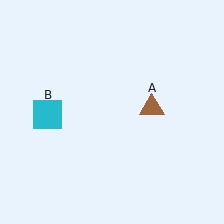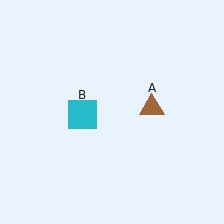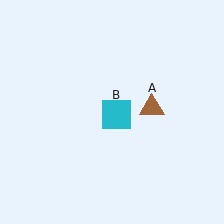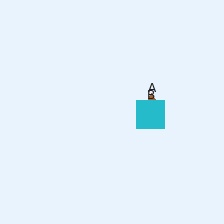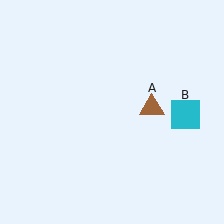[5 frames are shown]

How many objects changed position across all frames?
1 object changed position: cyan square (object B).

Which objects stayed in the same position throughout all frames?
Brown triangle (object A) remained stationary.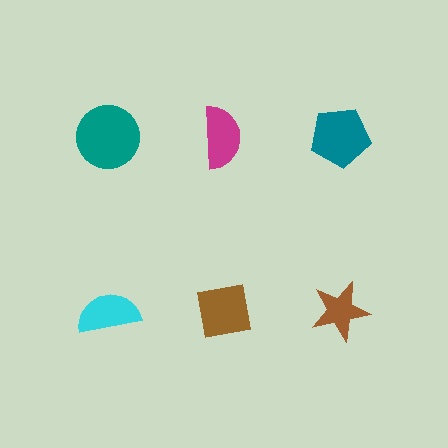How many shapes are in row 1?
3 shapes.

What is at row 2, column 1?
A cyan semicircle.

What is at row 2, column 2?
A brown square.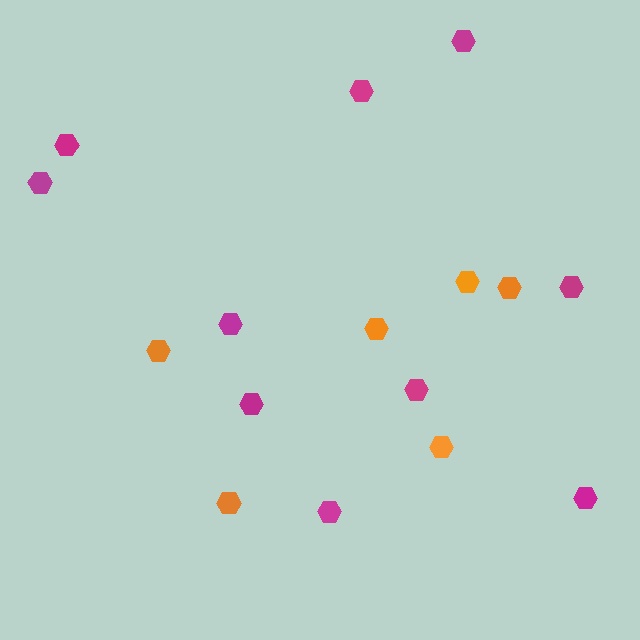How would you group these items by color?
There are 2 groups: one group of orange hexagons (6) and one group of magenta hexagons (10).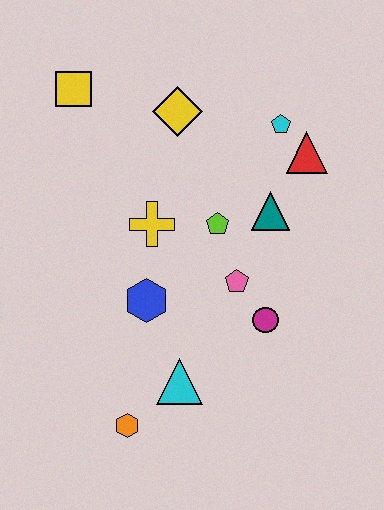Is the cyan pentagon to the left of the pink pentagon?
No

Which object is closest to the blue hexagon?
The yellow cross is closest to the blue hexagon.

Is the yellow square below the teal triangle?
No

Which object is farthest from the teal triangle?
The orange hexagon is farthest from the teal triangle.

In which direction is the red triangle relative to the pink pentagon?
The red triangle is above the pink pentagon.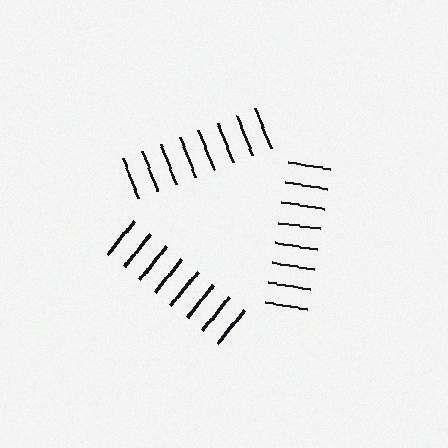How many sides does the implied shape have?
3 sides — the line-ends trace a triangle.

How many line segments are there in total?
24 — 8 along each of the 3 edges.